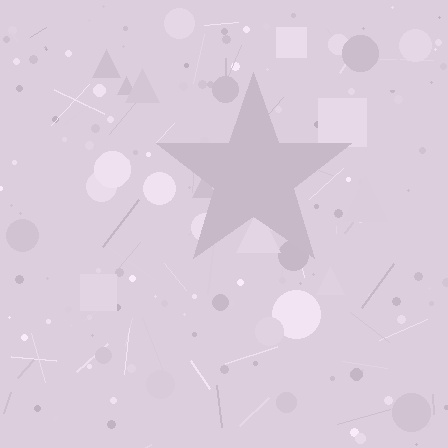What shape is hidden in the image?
A star is hidden in the image.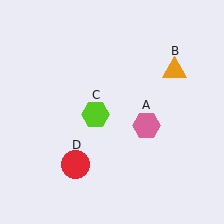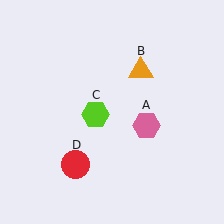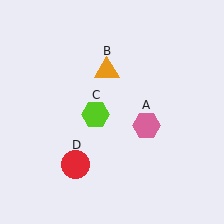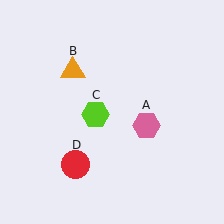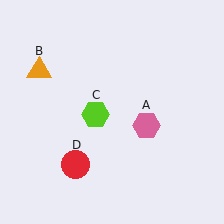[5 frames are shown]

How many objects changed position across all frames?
1 object changed position: orange triangle (object B).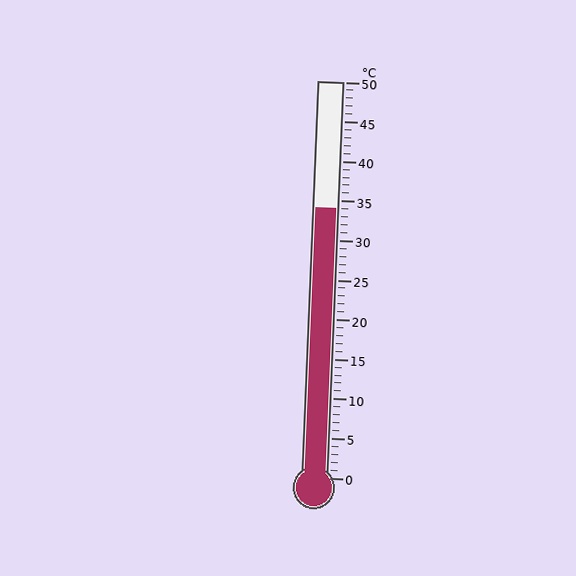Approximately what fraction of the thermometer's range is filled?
The thermometer is filled to approximately 70% of its range.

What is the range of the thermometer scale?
The thermometer scale ranges from 0°C to 50°C.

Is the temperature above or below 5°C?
The temperature is above 5°C.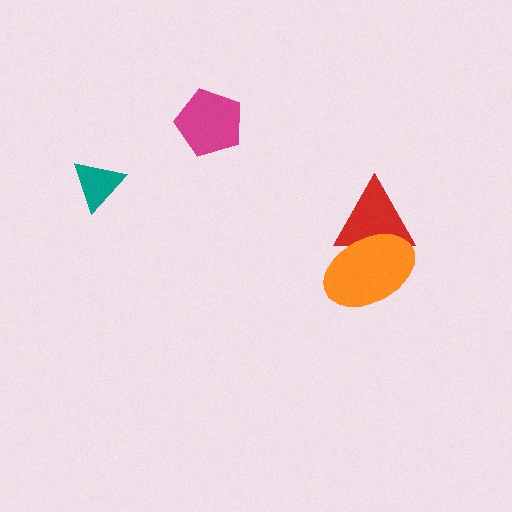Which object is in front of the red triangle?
The orange ellipse is in front of the red triangle.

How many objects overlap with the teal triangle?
0 objects overlap with the teal triangle.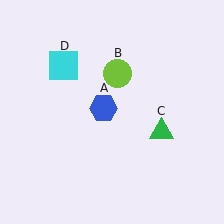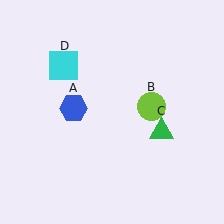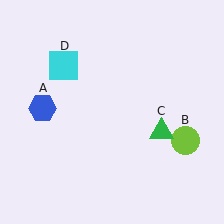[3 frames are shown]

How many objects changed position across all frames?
2 objects changed position: blue hexagon (object A), lime circle (object B).